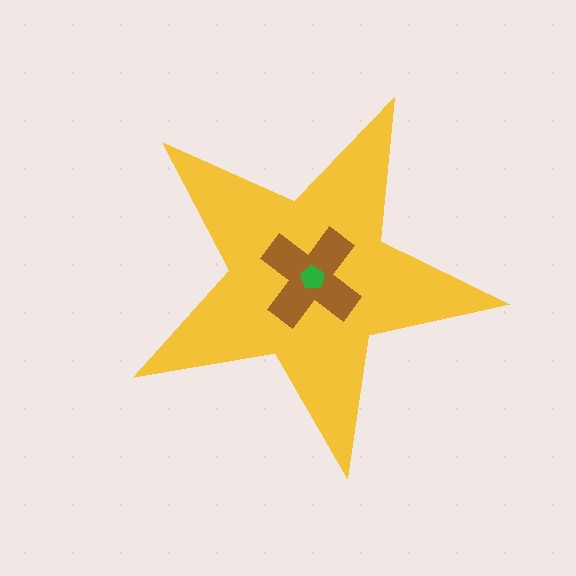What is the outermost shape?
The yellow star.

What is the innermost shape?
The green pentagon.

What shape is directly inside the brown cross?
The green pentagon.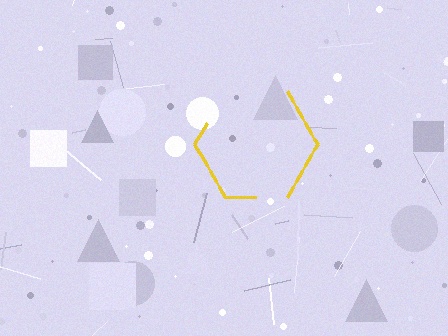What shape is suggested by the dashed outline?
The dashed outline suggests a hexagon.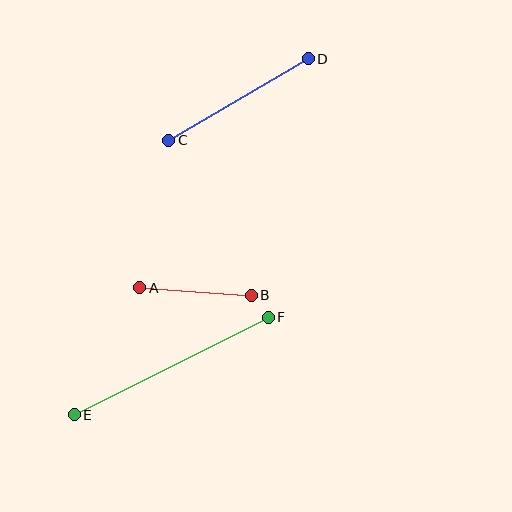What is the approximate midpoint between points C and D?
The midpoint is at approximately (238, 99) pixels.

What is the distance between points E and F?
The distance is approximately 217 pixels.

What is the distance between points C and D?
The distance is approximately 162 pixels.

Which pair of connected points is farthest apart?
Points E and F are farthest apart.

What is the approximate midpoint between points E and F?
The midpoint is at approximately (171, 366) pixels.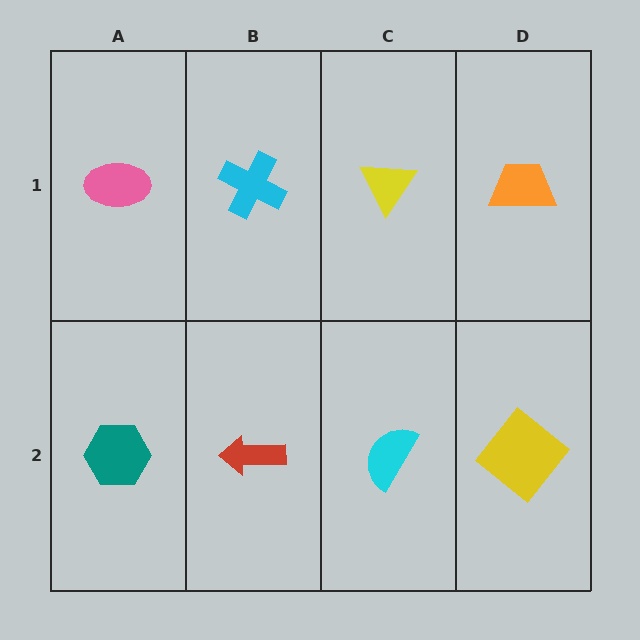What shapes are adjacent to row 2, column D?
An orange trapezoid (row 1, column D), a cyan semicircle (row 2, column C).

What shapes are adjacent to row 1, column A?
A teal hexagon (row 2, column A), a cyan cross (row 1, column B).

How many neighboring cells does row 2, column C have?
3.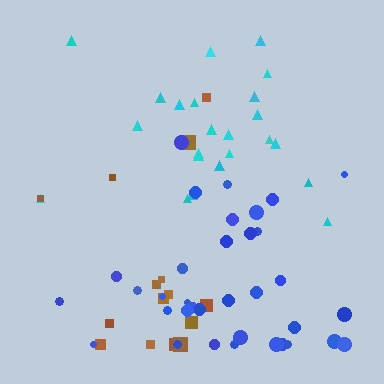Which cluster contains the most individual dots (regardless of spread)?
Blue (35).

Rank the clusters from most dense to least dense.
blue, cyan, brown.